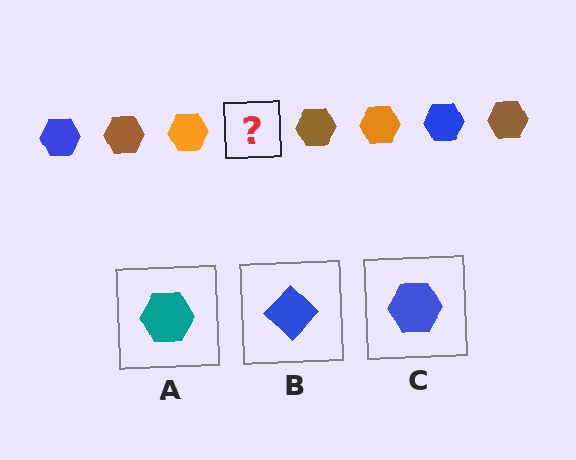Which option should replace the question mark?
Option C.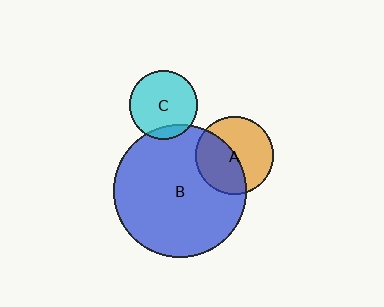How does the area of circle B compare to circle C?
Approximately 3.7 times.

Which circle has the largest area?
Circle B (blue).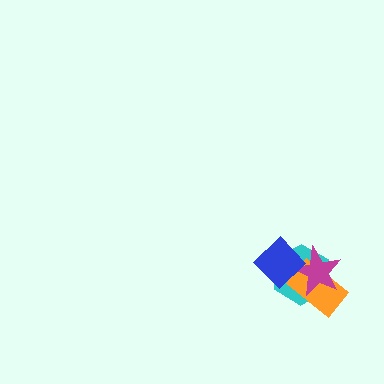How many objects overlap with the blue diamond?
3 objects overlap with the blue diamond.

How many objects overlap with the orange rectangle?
3 objects overlap with the orange rectangle.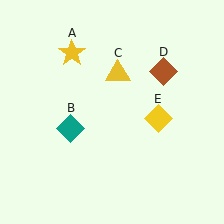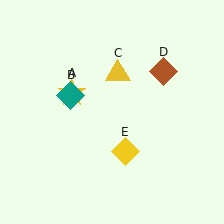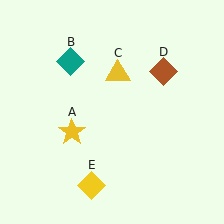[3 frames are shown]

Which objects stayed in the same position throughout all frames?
Yellow triangle (object C) and brown diamond (object D) remained stationary.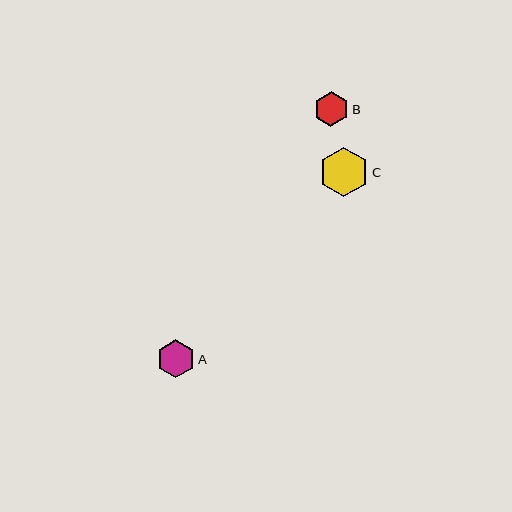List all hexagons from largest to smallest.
From largest to smallest: C, A, B.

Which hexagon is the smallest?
Hexagon B is the smallest with a size of approximately 35 pixels.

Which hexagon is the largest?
Hexagon C is the largest with a size of approximately 50 pixels.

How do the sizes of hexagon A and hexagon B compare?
Hexagon A and hexagon B are approximately the same size.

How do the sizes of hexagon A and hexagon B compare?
Hexagon A and hexagon B are approximately the same size.